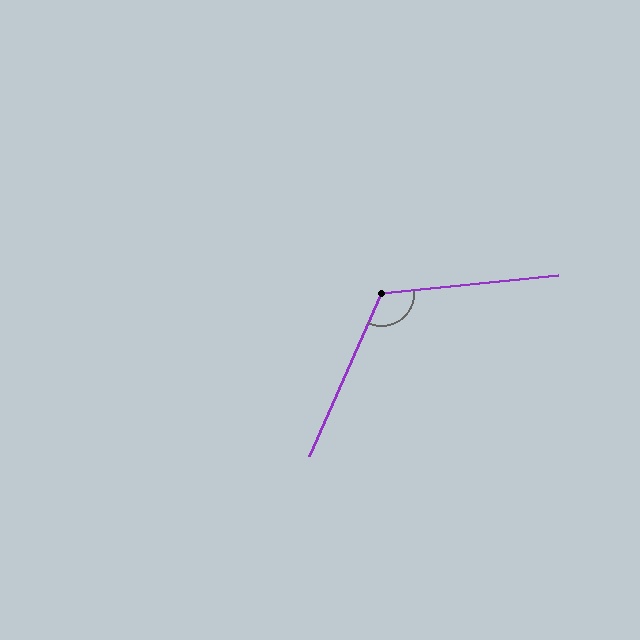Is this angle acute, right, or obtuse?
It is obtuse.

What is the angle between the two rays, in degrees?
Approximately 120 degrees.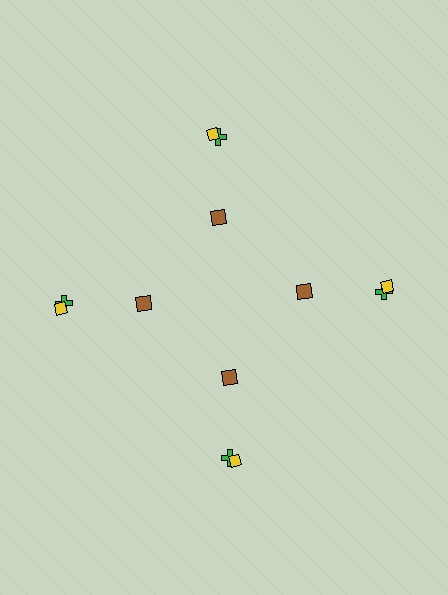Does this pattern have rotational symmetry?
Yes, this pattern has 4-fold rotational symmetry. It looks the same after rotating 90 degrees around the center.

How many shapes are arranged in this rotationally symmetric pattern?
There are 12 shapes, arranged in 4 groups of 3.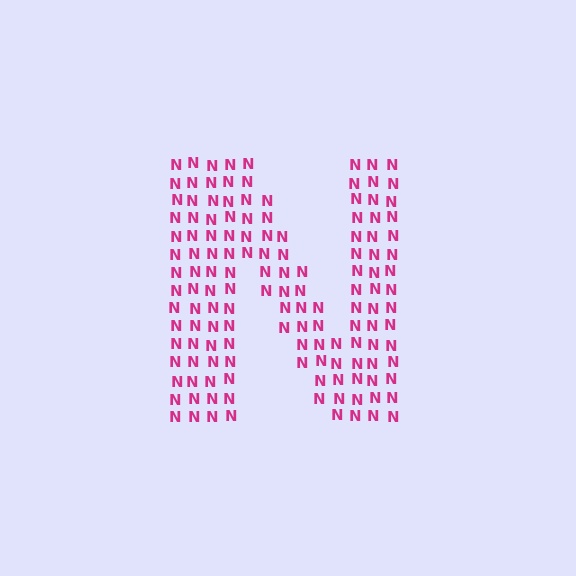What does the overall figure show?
The overall figure shows the letter N.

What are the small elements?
The small elements are letter N's.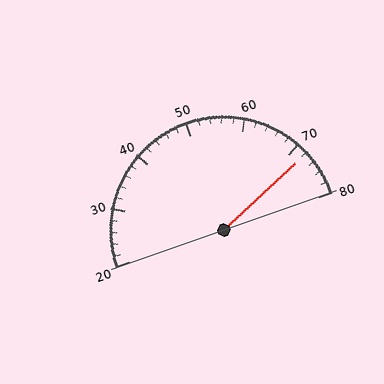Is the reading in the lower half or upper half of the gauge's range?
The reading is in the upper half of the range (20 to 80).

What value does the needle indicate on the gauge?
The needle indicates approximately 72.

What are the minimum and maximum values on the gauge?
The gauge ranges from 20 to 80.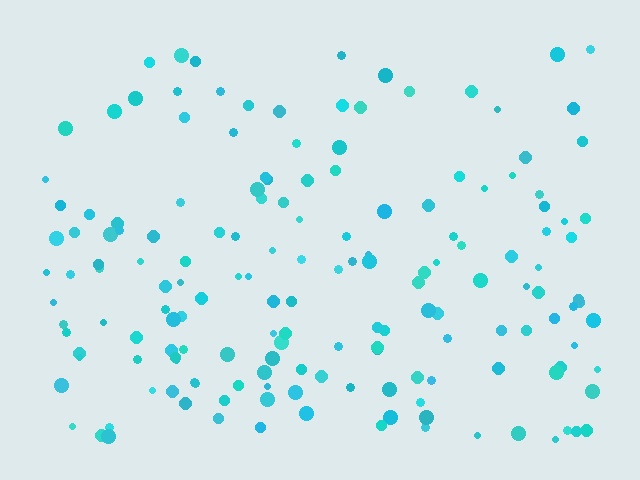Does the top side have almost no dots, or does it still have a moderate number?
Still a moderate number, just noticeably fewer than the bottom.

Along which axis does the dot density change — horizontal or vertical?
Vertical.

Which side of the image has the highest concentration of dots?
The bottom.